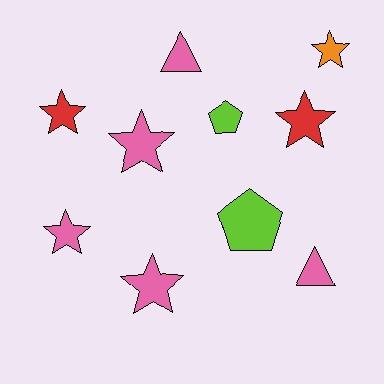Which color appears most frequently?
Pink, with 5 objects.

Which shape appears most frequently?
Star, with 6 objects.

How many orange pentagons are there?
There are no orange pentagons.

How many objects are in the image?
There are 10 objects.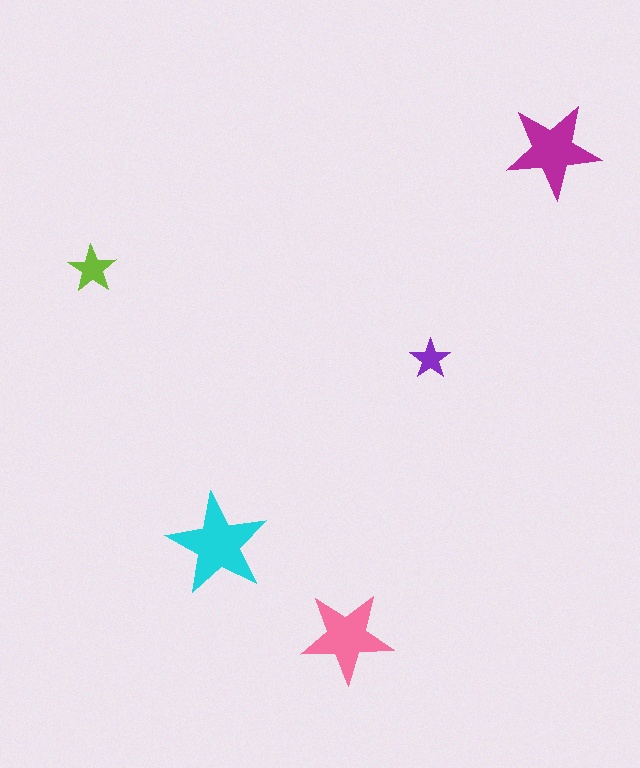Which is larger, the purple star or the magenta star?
The magenta one.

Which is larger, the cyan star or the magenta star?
The cyan one.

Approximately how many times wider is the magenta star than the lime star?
About 2 times wider.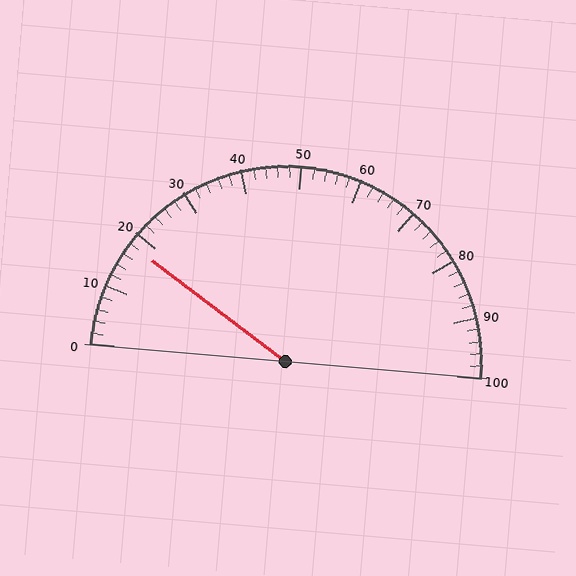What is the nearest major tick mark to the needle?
The nearest major tick mark is 20.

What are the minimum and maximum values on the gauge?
The gauge ranges from 0 to 100.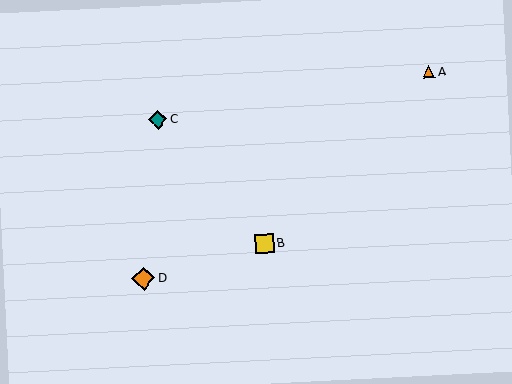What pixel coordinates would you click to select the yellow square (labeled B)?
Click at (264, 244) to select the yellow square B.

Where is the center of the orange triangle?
The center of the orange triangle is at (429, 72).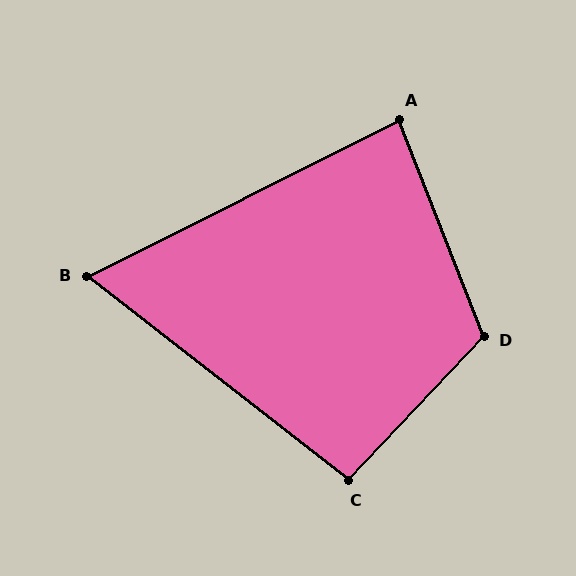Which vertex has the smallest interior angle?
B, at approximately 64 degrees.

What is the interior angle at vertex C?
Approximately 95 degrees (obtuse).